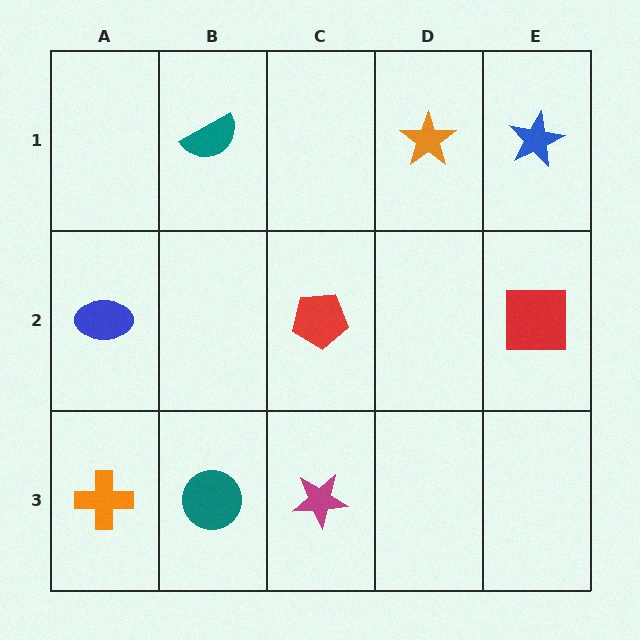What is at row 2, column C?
A red pentagon.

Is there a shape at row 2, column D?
No, that cell is empty.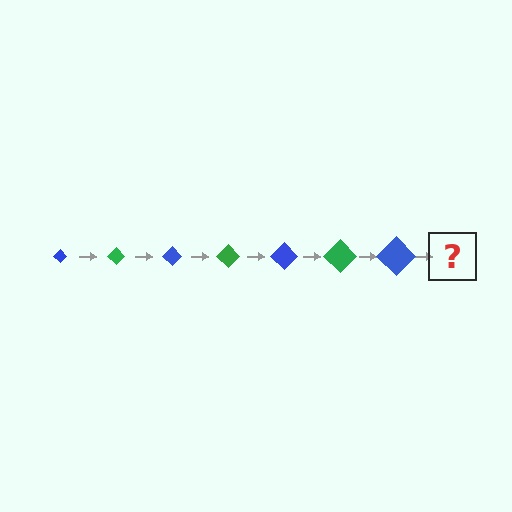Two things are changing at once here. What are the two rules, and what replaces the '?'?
The two rules are that the diamond grows larger each step and the color cycles through blue and green. The '?' should be a green diamond, larger than the previous one.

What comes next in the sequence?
The next element should be a green diamond, larger than the previous one.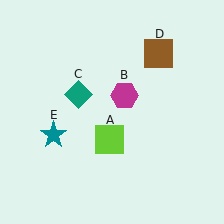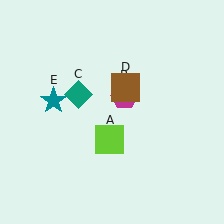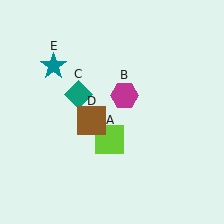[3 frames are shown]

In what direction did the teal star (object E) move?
The teal star (object E) moved up.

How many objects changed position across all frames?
2 objects changed position: brown square (object D), teal star (object E).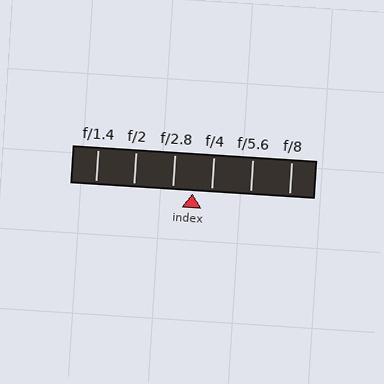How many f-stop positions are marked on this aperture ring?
There are 6 f-stop positions marked.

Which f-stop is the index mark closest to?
The index mark is closest to f/4.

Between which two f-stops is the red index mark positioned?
The index mark is between f/2.8 and f/4.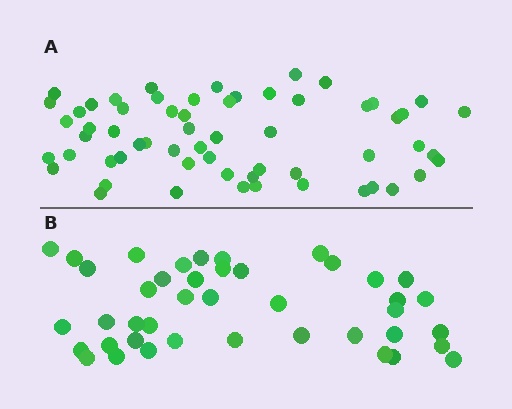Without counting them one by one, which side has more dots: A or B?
Region A (the top region) has more dots.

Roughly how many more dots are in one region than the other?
Region A has approximately 20 more dots than region B.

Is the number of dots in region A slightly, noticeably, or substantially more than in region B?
Region A has noticeably more, but not dramatically so. The ratio is roughly 1.4 to 1.